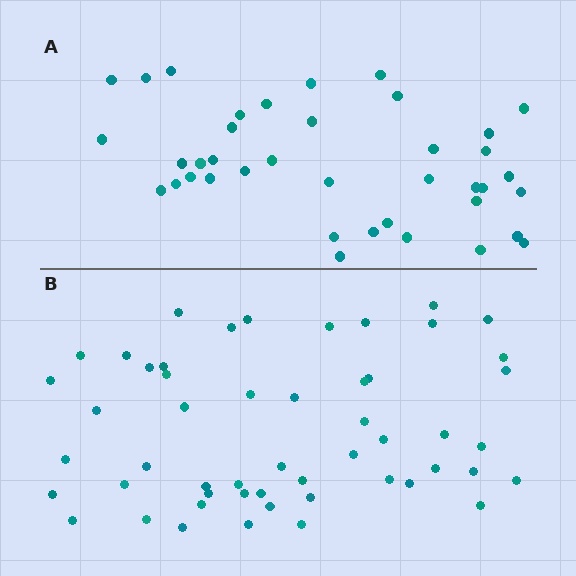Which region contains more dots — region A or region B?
Region B (the bottom region) has more dots.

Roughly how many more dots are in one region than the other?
Region B has approximately 15 more dots than region A.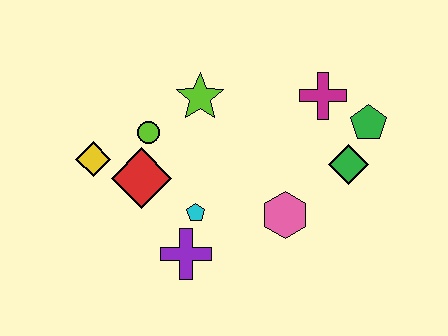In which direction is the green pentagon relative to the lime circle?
The green pentagon is to the right of the lime circle.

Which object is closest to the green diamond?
The green pentagon is closest to the green diamond.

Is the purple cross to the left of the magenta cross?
Yes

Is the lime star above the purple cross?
Yes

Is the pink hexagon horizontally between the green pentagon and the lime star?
Yes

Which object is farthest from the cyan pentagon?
The green pentagon is farthest from the cyan pentagon.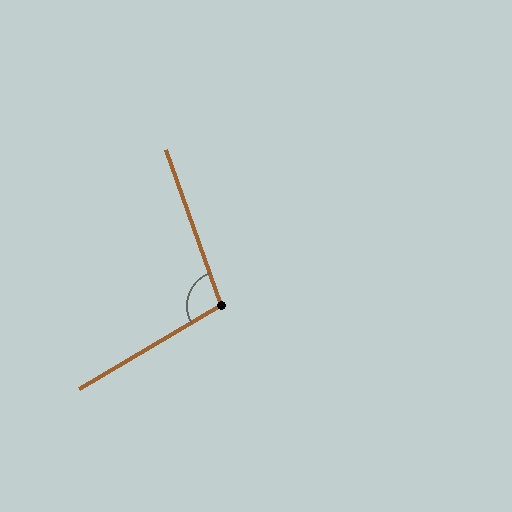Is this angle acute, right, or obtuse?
It is obtuse.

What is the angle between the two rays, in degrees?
Approximately 101 degrees.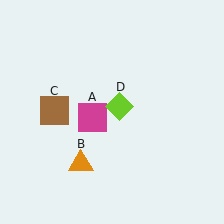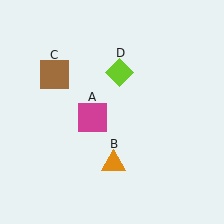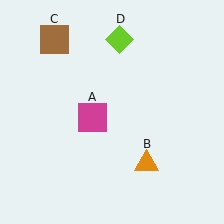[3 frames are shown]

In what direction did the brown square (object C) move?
The brown square (object C) moved up.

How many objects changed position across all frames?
3 objects changed position: orange triangle (object B), brown square (object C), lime diamond (object D).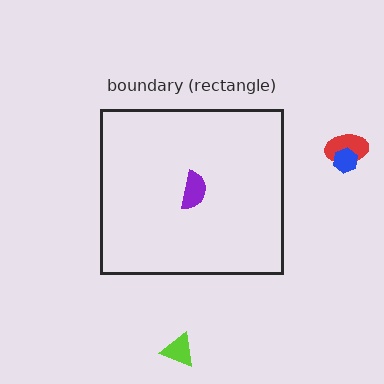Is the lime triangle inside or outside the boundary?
Outside.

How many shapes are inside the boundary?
1 inside, 3 outside.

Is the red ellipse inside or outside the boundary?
Outside.